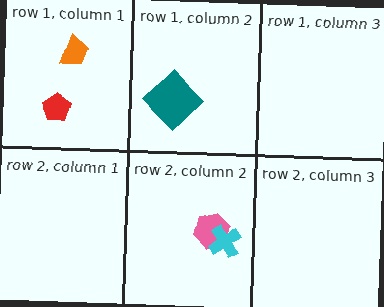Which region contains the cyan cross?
The row 2, column 2 region.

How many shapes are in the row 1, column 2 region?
1.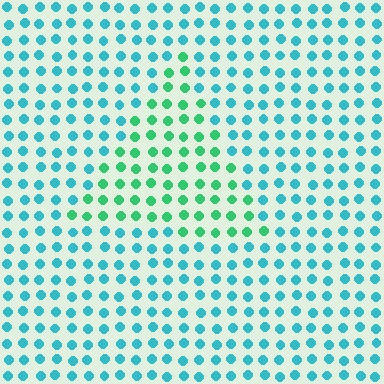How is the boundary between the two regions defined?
The boundary is defined purely by a slight shift in hue (about 41 degrees). Spacing, size, and orientation are identical on both sides.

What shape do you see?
I see a triangle.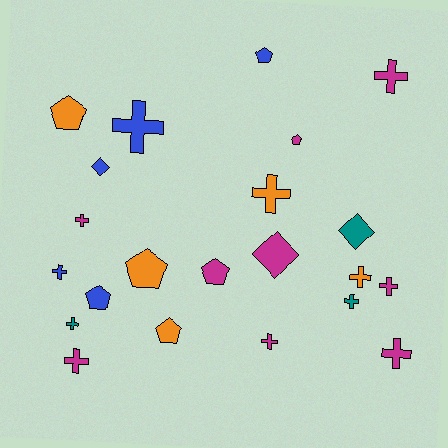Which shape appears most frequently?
Cross, with 12 objects.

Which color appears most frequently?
Magenta, with 9 objects.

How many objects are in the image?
There are 22 objects.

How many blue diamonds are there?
There is 1 blue diamond.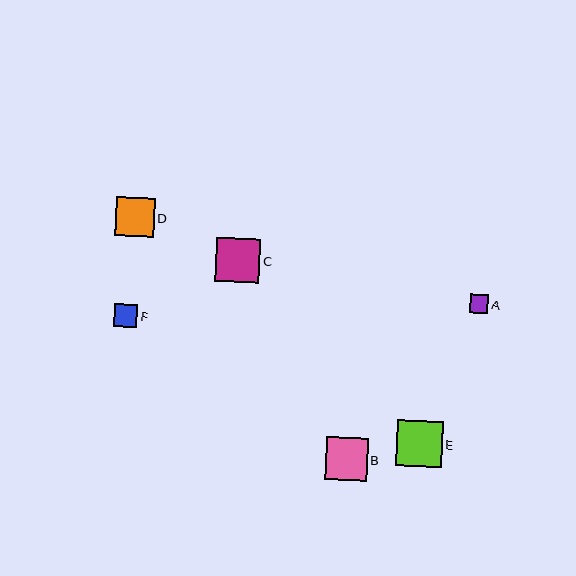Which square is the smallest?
Square A is the smallest with a size of approximately 18 pixels.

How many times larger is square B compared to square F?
Square B is approximately 1.8 times the size of square F.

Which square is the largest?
Square E is the largest with a size of approximately 46 pixels.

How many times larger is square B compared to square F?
Square B is approximately 1.8 times the size of square F.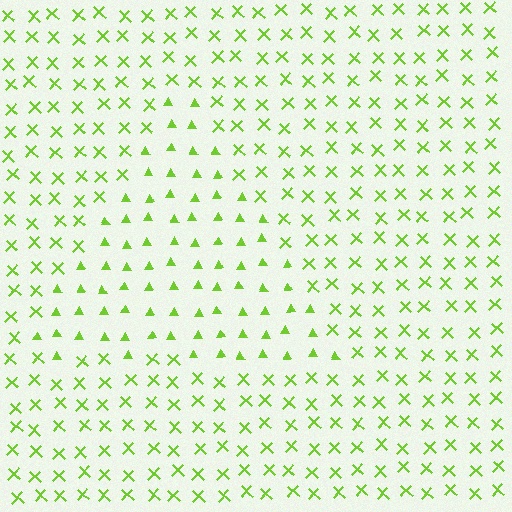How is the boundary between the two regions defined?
The boundary is defined by a change in element shape: triangles inside vs. X marks outside. All elements share the same color and spacing.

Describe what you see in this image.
The image is filled with small lime elements arranged in a uniform grid. A triangle-shaped region contains triangles, while the surrounding area contains X marks. The boundary is defined purely by the change in element shape.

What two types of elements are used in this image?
The image uses triangles inside the triangle region and X marks outside it.